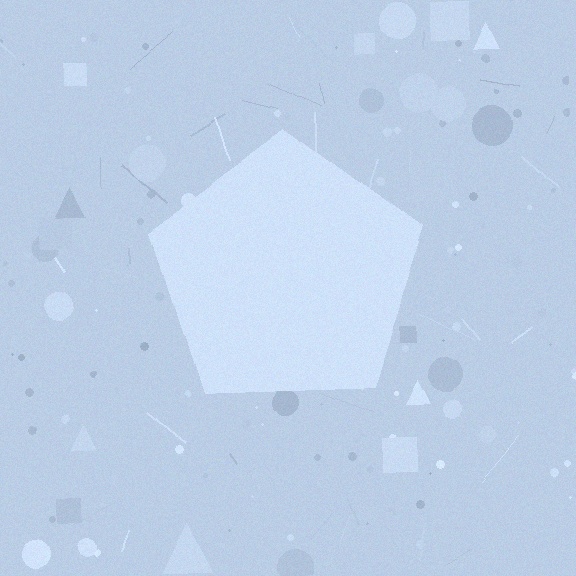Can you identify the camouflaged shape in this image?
The camouflaged shape is a pentagon.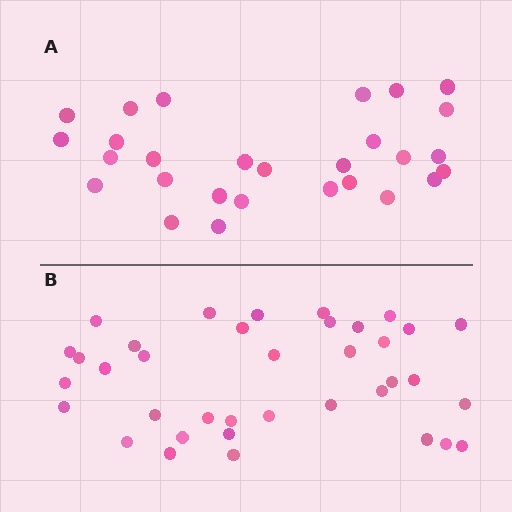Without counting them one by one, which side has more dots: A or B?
Region B (the bottom region) has more dots.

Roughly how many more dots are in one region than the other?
Region B has roughly 8 or so more dots than region A.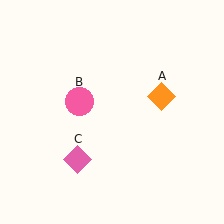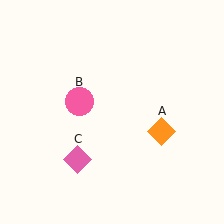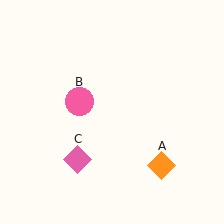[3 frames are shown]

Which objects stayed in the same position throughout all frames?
Pink circle (object B) and pink diamond (object C) remained stationary.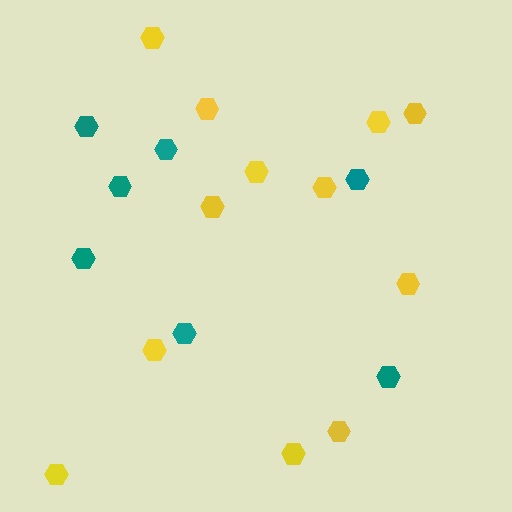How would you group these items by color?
There are 2 groups: one group of yellow hexagons (12) and one group of teal hexagons (7).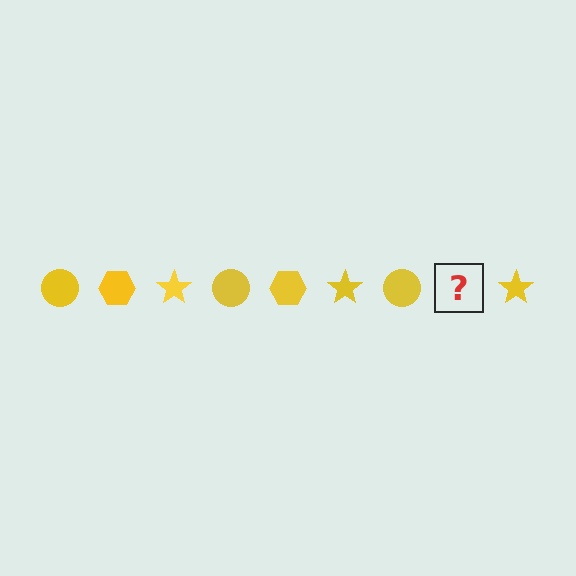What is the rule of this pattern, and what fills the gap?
The rule is that the pattern cycles through circle, hexagon, star shapes in yellow. The gap should be filled with a yellow hexagon.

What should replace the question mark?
The question mark should be replaced with a yellow hexagon.